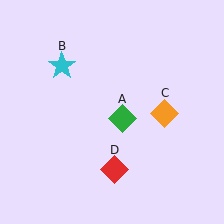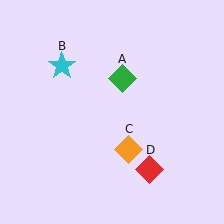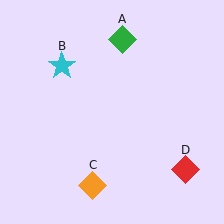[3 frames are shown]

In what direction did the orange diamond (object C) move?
The orange diamond (object C) moved down and to the left.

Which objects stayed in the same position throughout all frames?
Cyan star (object B) remained stationary.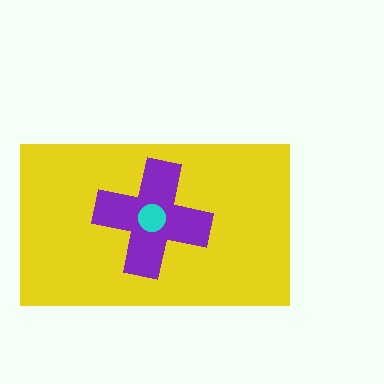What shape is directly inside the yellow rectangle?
The purple cross.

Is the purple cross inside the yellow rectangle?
Yes.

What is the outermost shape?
The yellow rectangle.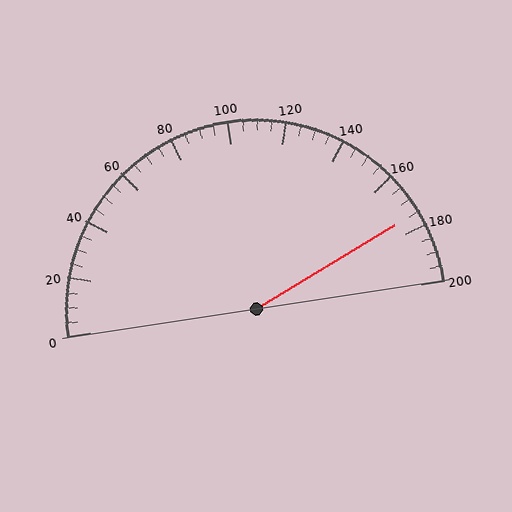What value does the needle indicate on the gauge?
The needle indicates approximately 175.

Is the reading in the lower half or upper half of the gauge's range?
The reading is in the upper half of the range (0 to 200).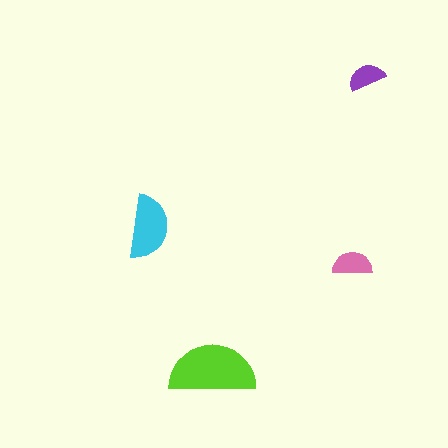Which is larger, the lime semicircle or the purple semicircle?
The lime one.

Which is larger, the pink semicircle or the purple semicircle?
The pink one.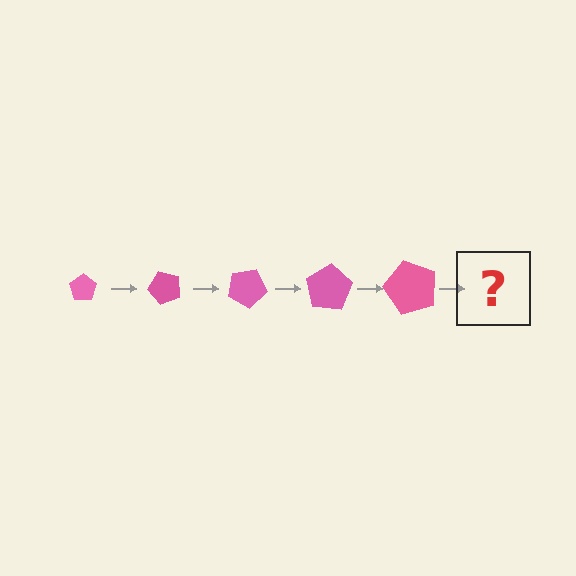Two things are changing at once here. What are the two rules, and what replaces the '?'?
The two rules are that the pentagon grows larger each step and it rotates 50 degrees each step. The '?' should be a pentagon, larger than the previous one and rotated 250 degrees from the start.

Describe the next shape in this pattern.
It should be a pentagon, larger than the previous one and rotated 250 degrees from the start.